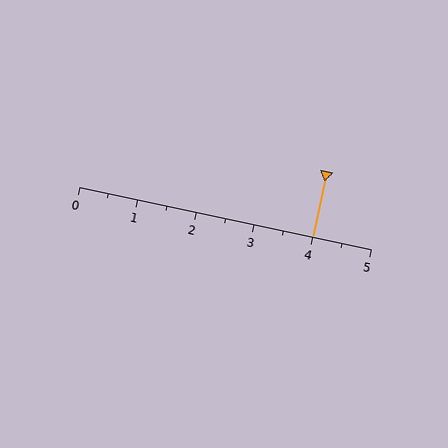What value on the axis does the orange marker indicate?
The marker indicates approximately 4.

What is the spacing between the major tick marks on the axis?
The major ticks are spaced 1 apart.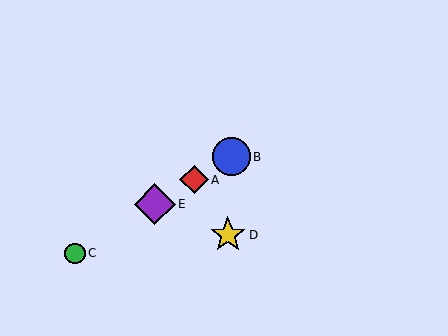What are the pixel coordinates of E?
Object E is at (155, 204).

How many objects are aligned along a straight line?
4 objects (A, B, C, E) are aligned along a straight line.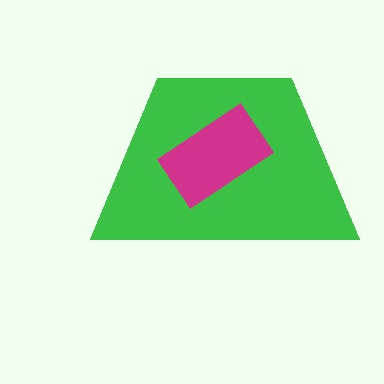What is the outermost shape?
The green trapezoid.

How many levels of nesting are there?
2.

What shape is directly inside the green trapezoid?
The magenta rectangle.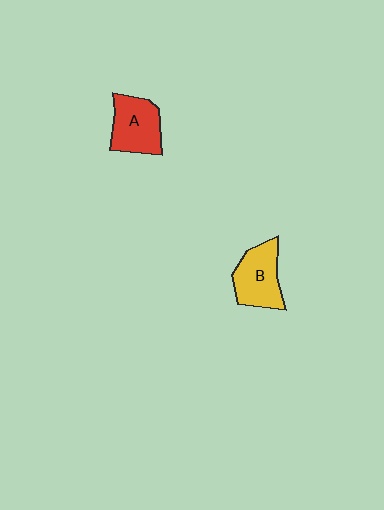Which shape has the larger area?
Shape B (yellow).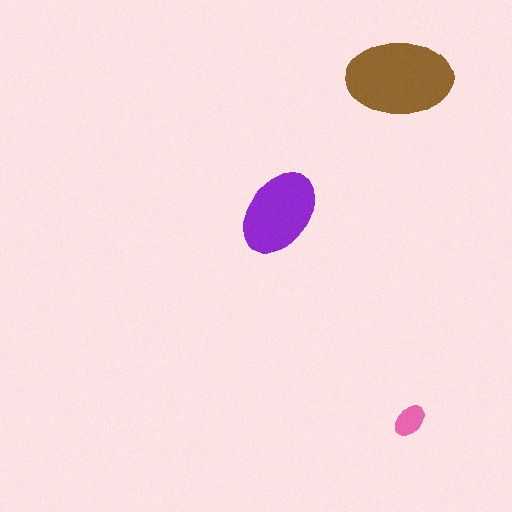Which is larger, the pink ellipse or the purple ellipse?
The purple one.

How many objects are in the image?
There are 3 objects in the image.